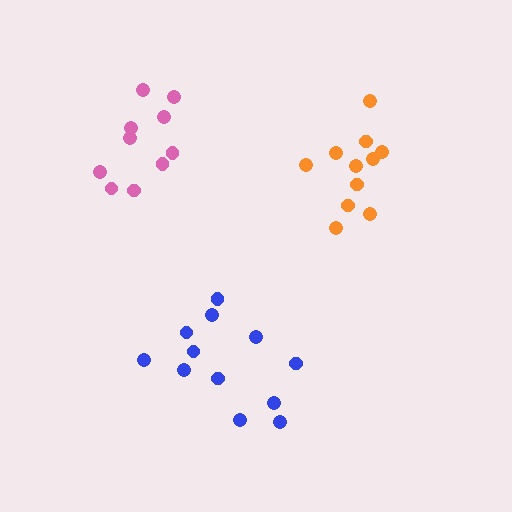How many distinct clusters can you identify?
There are 3 distinct clusters.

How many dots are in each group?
Group 1: 12 dots, Group 2: 10 dots, Group 3: 11 dots (33 total).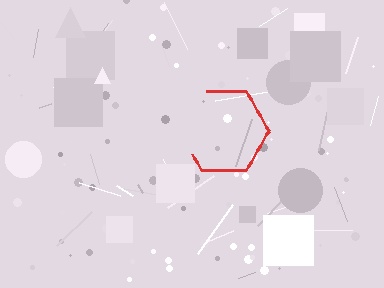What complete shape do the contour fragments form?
The contour fragments form a hexagon.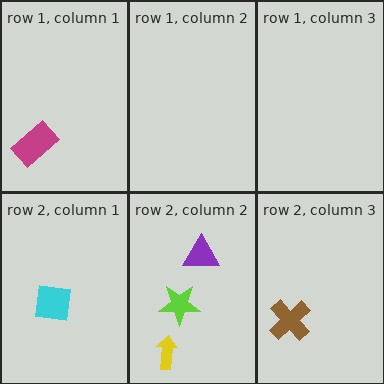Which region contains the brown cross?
The row 2, column 3 region.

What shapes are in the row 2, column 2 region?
The lime star, the yellow arrow, the purple triangle.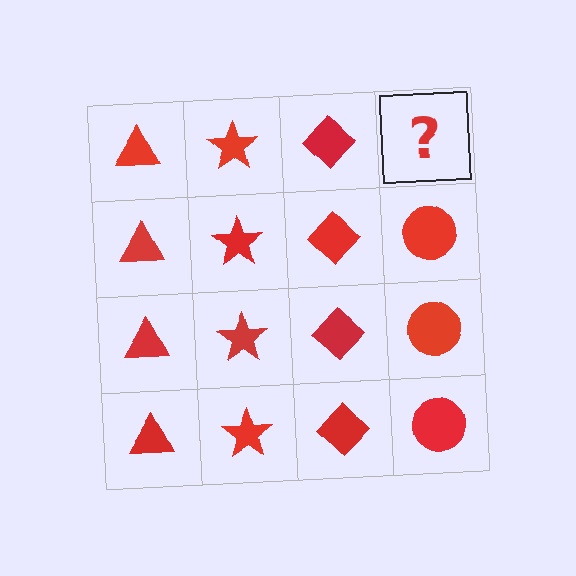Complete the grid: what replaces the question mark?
The question mark should be replaced with a red circle.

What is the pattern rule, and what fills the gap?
The rule is that each column has a consistent shape. The gap should be filled with a red circle.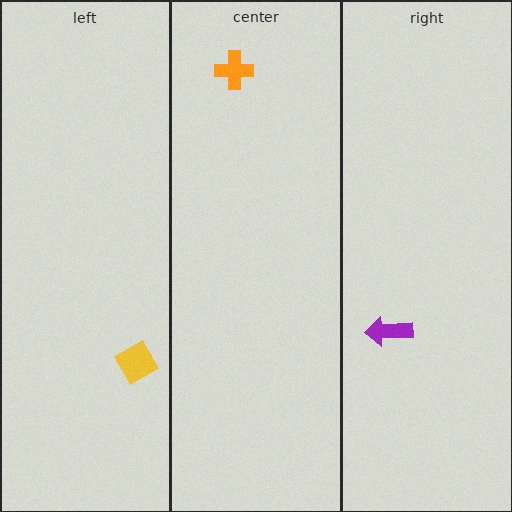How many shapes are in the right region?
1.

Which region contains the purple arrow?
The right region.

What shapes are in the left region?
The yellow diamond.